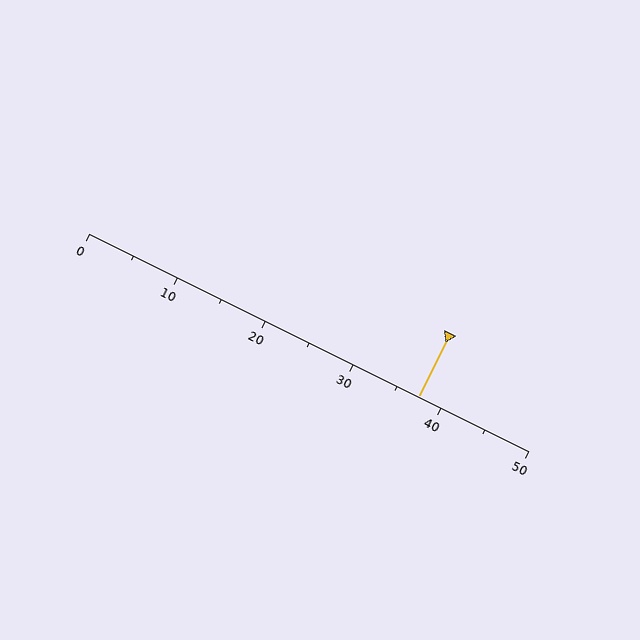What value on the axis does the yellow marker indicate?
The marker indicates approximately 37.5.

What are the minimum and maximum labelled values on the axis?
The axis runs from 0 to 50.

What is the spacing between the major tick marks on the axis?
The major ticks are spaced 10 apart.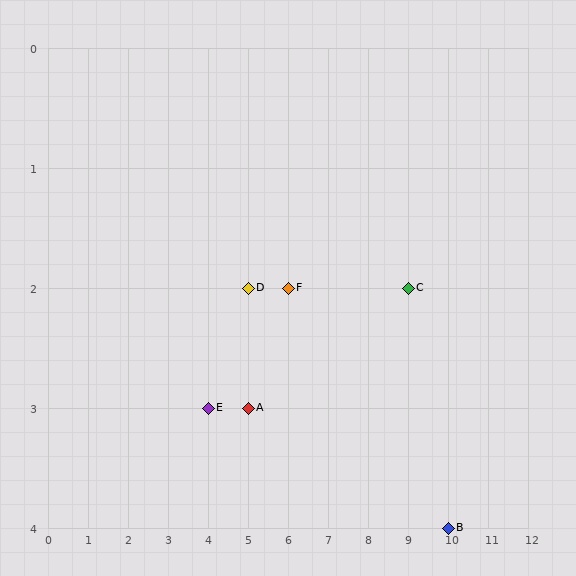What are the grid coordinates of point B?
Point B is at grid coordinates (10, 4).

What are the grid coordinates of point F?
Point F is at grid coordinates (6, 2).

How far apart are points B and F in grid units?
Points B and F are 4 columns and 2 rows apart (about 4.5 grid units diagonally).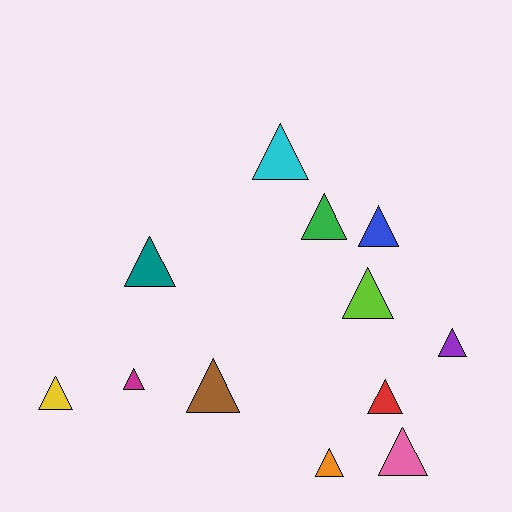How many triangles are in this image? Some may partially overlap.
There are 12 triangles.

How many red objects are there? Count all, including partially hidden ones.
There is 1 red object.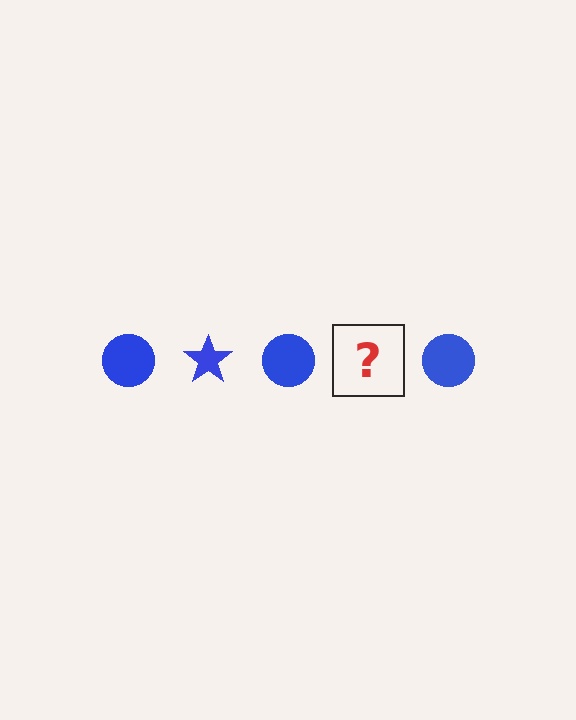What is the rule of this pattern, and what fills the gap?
The rule is that the pattern cycles through circle, star shapes in blue. The gap should be filled with a blue star.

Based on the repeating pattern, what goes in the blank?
The blank should be a blue star.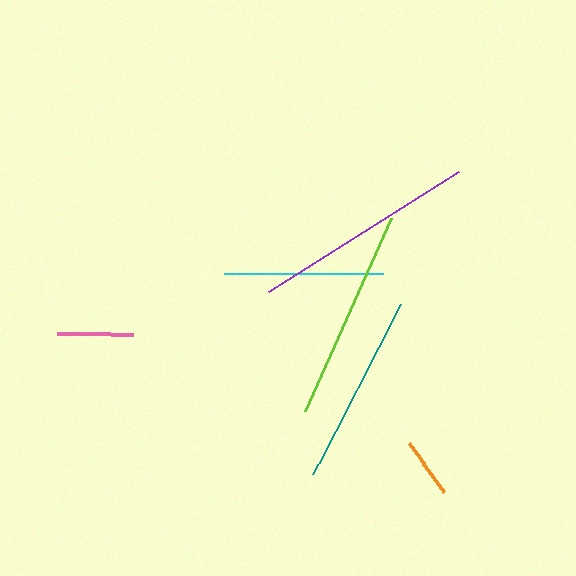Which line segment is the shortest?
The orange line is the shortest at approximately 61 pixels.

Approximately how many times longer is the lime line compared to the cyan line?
The lime line is approximately 1.3 times the length of the cyan line.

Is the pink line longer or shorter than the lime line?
The lime line is longer than the pink line.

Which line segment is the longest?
The purple line is the longest at approximately 225 pixels.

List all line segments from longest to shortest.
From longest to shortest: purple, lime, teal, cyan, pink, orange.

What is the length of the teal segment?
The teal segment is approximately 191 pixels long.